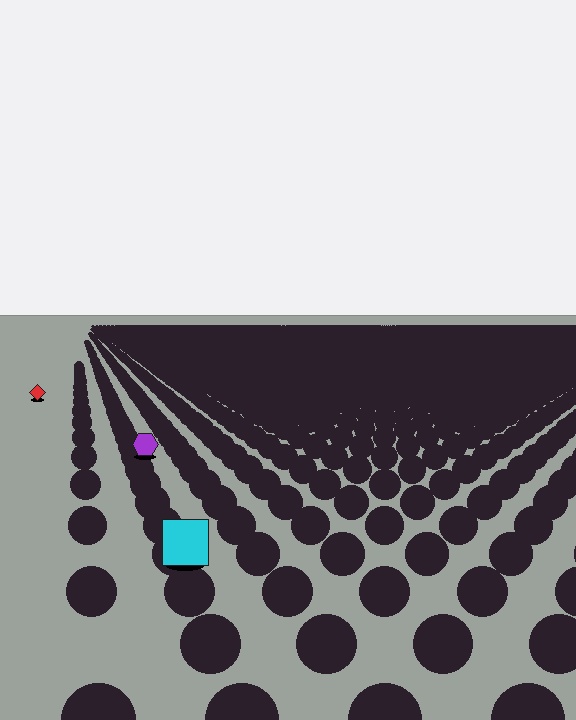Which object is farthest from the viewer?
The red diamond is farthest from the viewer. It appears smaller and the ground texture around it is denser.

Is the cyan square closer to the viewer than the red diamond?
Yes. The cyan square is closer — you can tell from the texture gradient: the ground texture is coarser near it.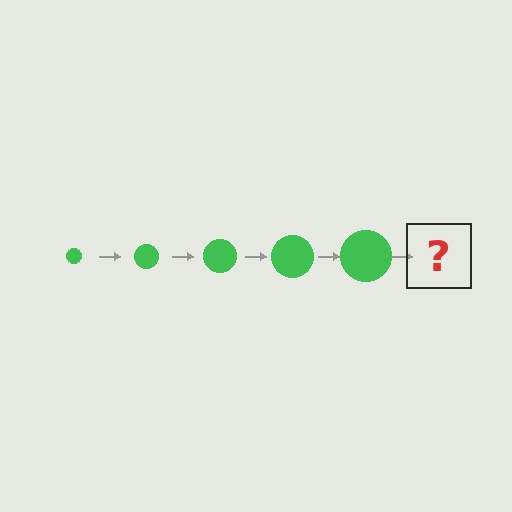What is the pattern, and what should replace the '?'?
The pattern is that the circle gets progressively larger each step. The '?' should be a green circle, larger than the previous one.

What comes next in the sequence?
The next element should be a green circle, larger than the previous one.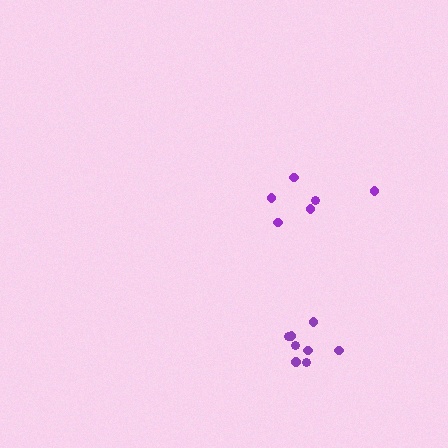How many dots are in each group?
Group 1: 6 dots, Group 2: 8 dots (14 total).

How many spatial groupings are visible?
There are 2 spatial groupings.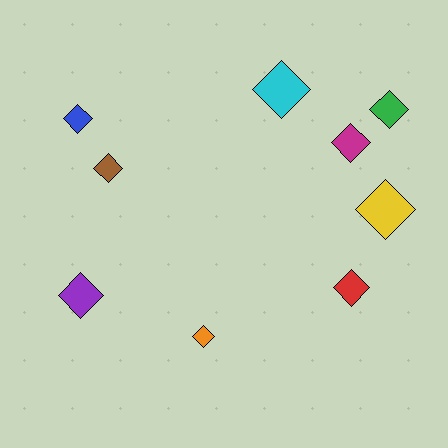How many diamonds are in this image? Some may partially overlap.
There are 9 diamonds.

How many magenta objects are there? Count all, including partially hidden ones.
There is 1 magenta object.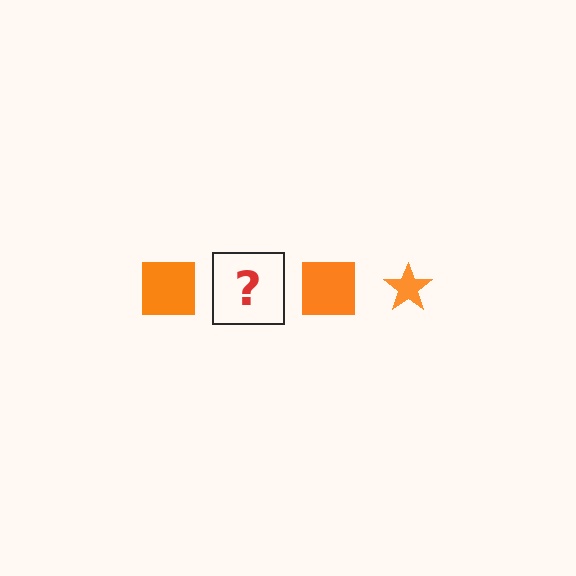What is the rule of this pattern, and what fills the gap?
The rule is that the pattern cycles through square, star shapes in orange. The gap should be filled with an orange star.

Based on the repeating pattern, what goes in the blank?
The blank should be an orange star.